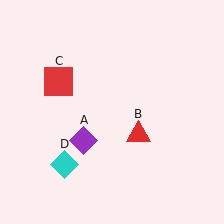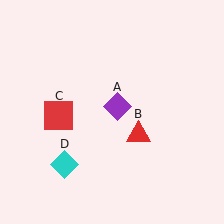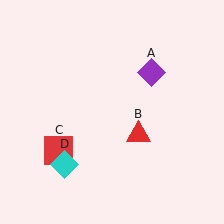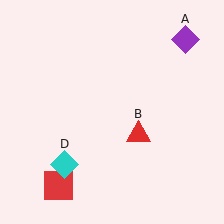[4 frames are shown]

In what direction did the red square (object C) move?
The red square (object C) moved down.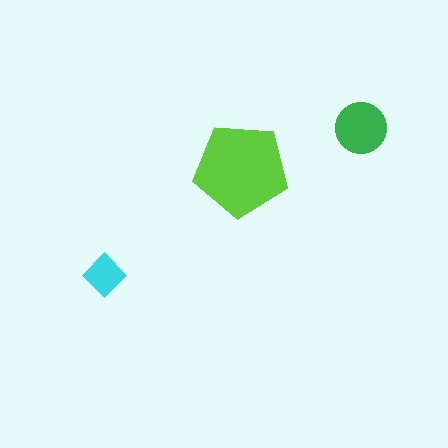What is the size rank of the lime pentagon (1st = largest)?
1st.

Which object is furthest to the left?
The cyan diamond is leftmost.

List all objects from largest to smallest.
The lime pentagon, the green circle, the cyan diamond.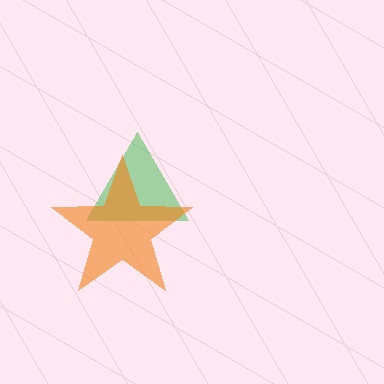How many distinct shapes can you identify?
There are 2 distinct shapes: a green triangle, an orange star.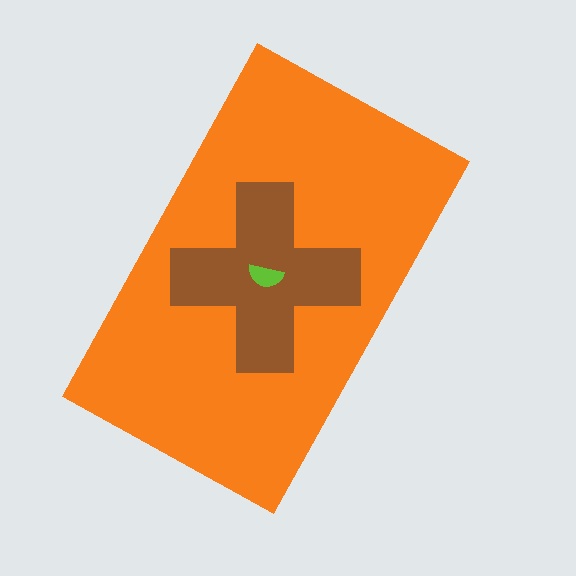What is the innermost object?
The lime semicircle.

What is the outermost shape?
The orange rectangle.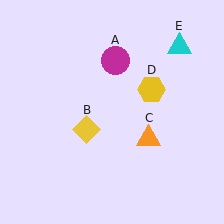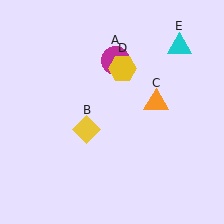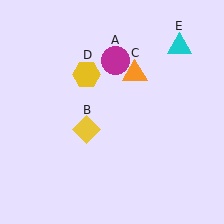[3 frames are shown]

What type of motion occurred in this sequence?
The orange triangle (object C), yellow hexagon (object D) rotated counterclockwise around the center of the scene.